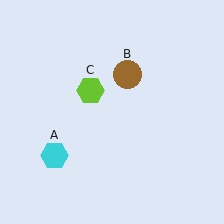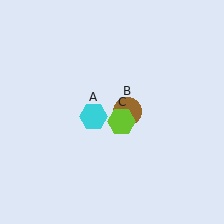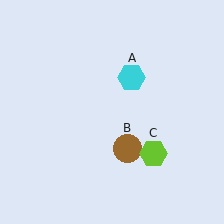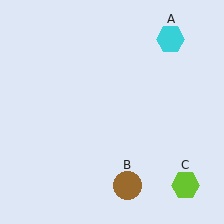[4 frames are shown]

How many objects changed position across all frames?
3 objects changed position: cyan hexagon (object A), brown circle (object B), lime hexagon (object C).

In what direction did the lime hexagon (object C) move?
The lime hexagon (object C) moved down and to the right.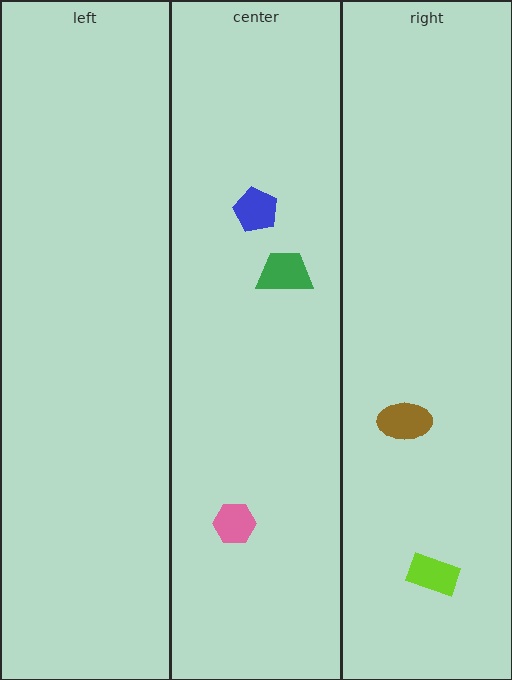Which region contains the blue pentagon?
The center region.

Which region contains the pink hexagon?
The center region.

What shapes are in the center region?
The pink hexagon, the green trapezoid, the blue pentagon.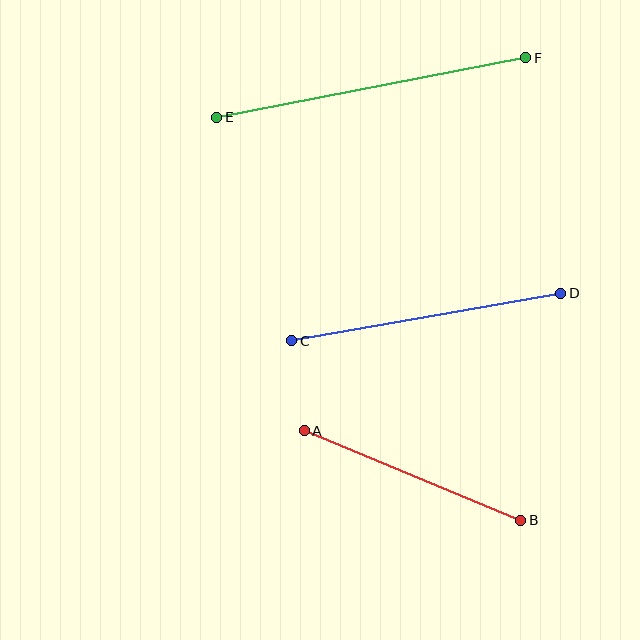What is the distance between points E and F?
The distance is approximately 315 pixels.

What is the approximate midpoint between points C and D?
The midpoint is at approximately (426, 317) pixels.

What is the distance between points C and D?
The distance is approximately 273 pixels.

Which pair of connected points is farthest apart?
Points E and F are farthest apart.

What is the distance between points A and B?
The distance is approximately 234 pixels.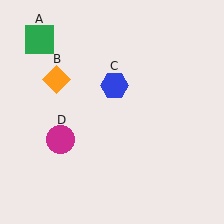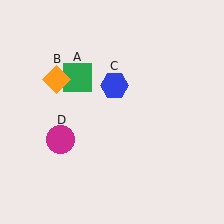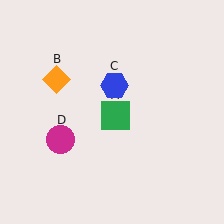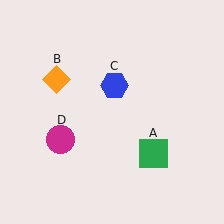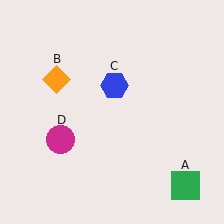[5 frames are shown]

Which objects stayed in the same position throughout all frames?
Orange diamond (object B) and blue hexagon (object C) and magenta circle (object D) remained stationary.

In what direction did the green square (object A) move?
The green square (object A) moved down and to the right.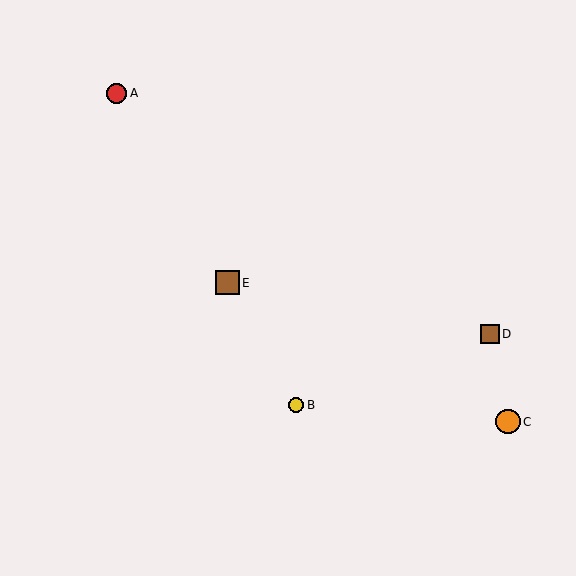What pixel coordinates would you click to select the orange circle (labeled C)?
Click at (508, 422) to select the orange circle C.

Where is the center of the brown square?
The center of the brown square is at (227, 283).